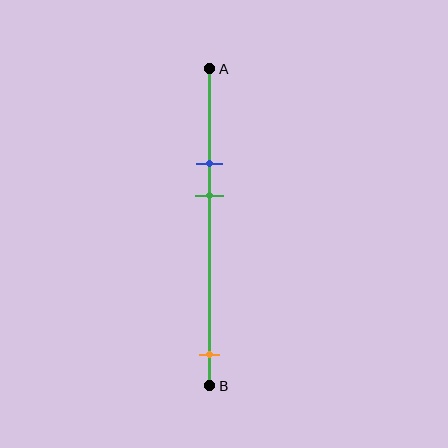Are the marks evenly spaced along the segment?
No, the marks are not evenly spaced.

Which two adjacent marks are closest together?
The blue and green marks are the closest adjacent pair.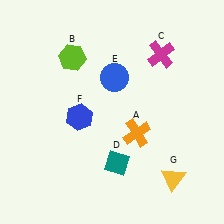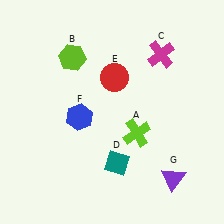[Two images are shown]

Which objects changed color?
A changed from orange to lime. E changed from blue to red. G changed from yellow to purple.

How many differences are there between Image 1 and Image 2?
There are 3 differences between the two images.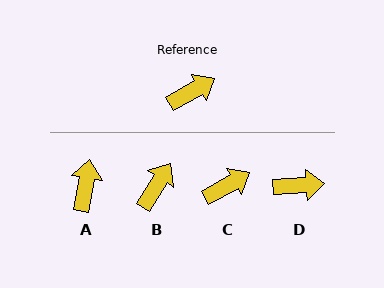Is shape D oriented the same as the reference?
No, it is off by about 26 degrees.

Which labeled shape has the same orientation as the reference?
C.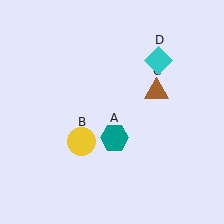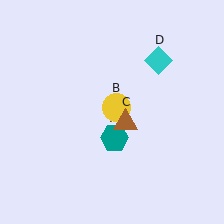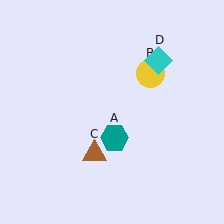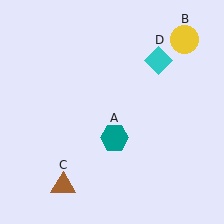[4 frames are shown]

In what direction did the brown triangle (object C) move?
The brown triangle (object C) moved down and to the left.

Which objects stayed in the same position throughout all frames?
Teal hexagon (object A) and cyan diamond (object D) remained stationary.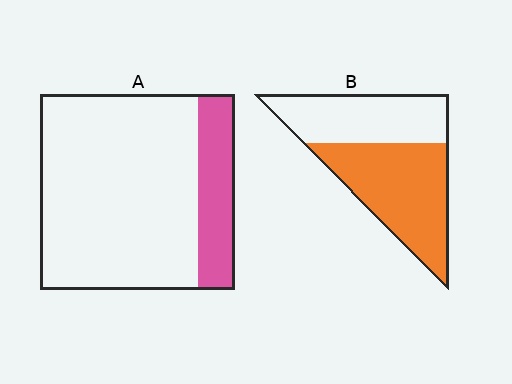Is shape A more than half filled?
No.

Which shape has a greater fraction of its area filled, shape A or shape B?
Shape B.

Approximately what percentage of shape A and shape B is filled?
A is approximately 20% and B is approximately 55%.